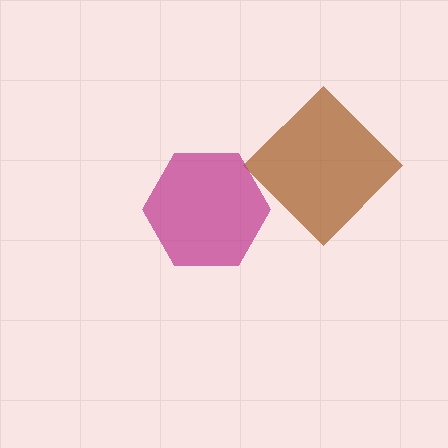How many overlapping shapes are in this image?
There are 2 overlapping shapes in the image.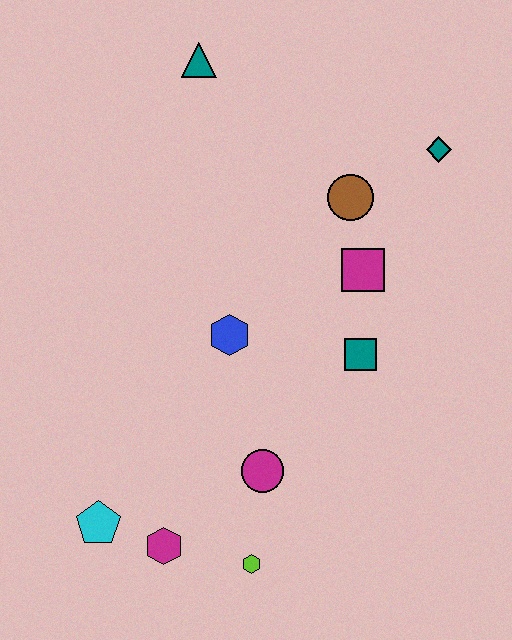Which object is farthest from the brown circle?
The cyan pentagon is farthest from the brown circle.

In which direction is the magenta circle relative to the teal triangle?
The magenta circle is below the teal triangle.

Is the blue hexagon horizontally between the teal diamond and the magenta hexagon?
Yes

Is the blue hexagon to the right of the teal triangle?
Yes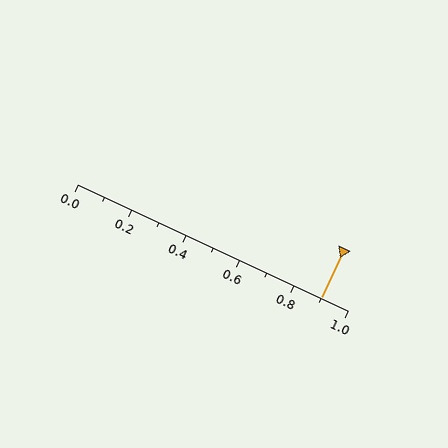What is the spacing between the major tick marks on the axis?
The major ticks are spaced 0.2 apart.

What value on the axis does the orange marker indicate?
The marker indicates approximately 0.9.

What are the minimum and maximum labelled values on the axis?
The axis runs from 0.0 to 1.0.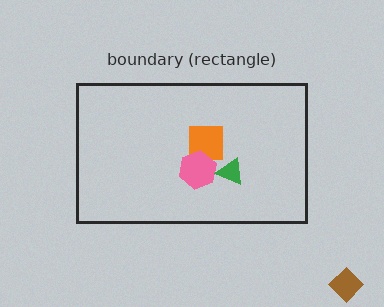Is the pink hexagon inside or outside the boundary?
Inside.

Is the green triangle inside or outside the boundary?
Inside.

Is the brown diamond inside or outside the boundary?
Outside.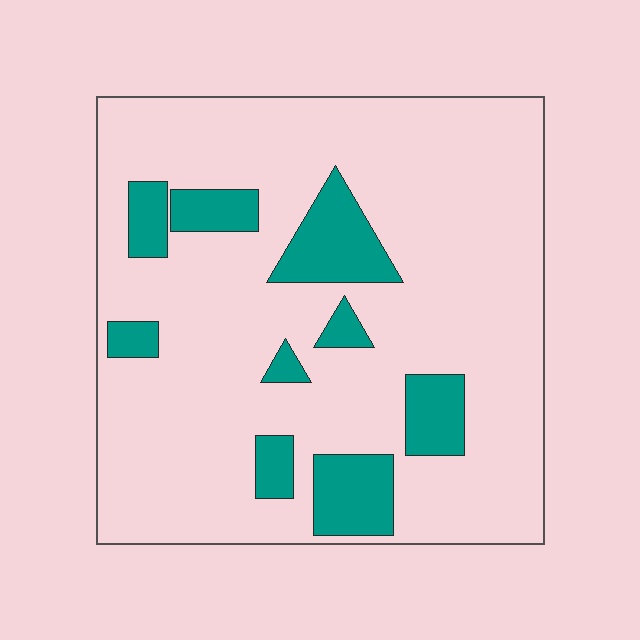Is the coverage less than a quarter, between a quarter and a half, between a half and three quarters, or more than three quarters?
Less than a quarter.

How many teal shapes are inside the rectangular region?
9.